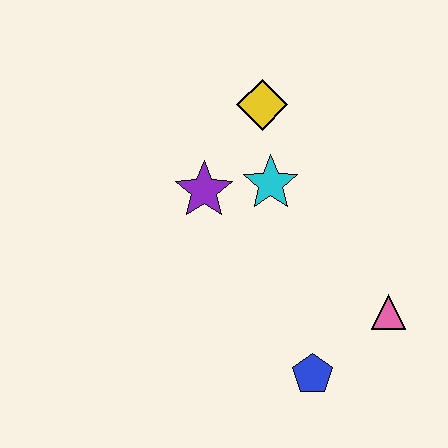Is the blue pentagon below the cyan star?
Yes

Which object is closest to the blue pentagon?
The pink triangle is closest to the blue pentagon.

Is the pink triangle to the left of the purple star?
No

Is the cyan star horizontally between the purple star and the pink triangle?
Yes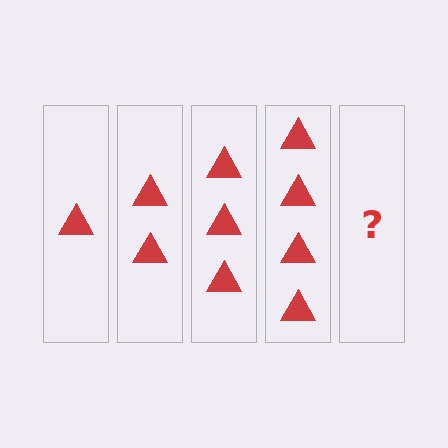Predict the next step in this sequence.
The next step is 5 triangles.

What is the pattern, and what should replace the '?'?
The pattern is that each step adds one more triangle. The '?' should be 5 triangles.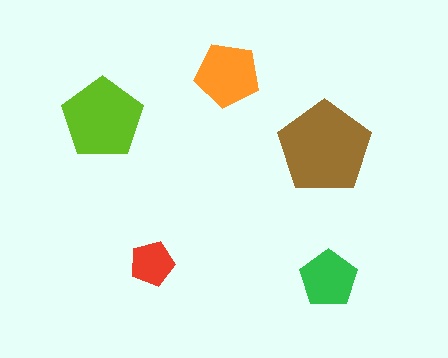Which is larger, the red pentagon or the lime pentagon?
The lime one.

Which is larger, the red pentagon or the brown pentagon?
The brown one.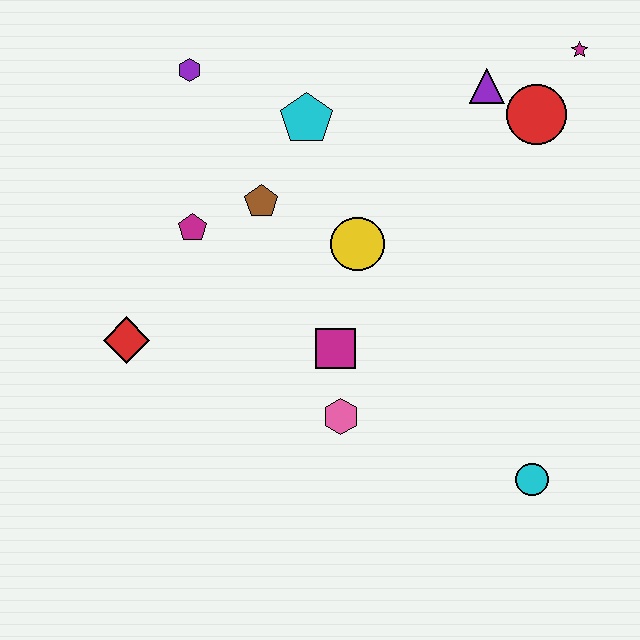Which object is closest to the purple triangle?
The red circle is closest to the purple triangle.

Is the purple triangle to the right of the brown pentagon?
Yes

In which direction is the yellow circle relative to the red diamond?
The yellow circle is to the right of the red diamond.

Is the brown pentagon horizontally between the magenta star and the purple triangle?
No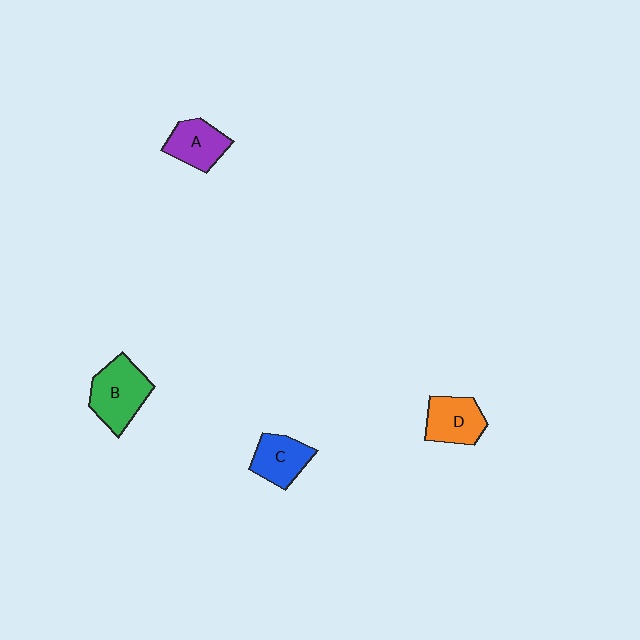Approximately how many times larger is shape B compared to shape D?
Approximately 1.3 times.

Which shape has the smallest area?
Shape C (blue).